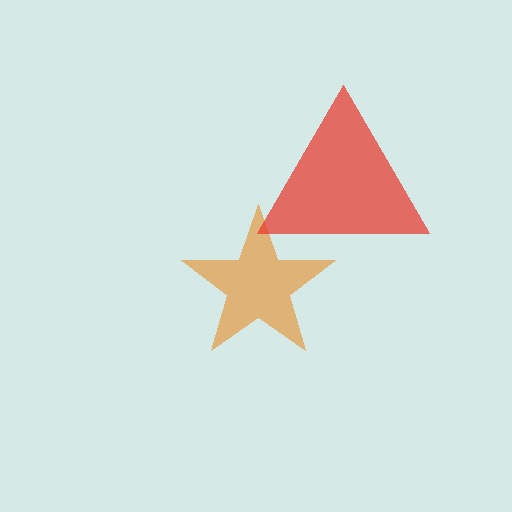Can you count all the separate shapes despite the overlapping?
Yes, there are 2 separate shapes.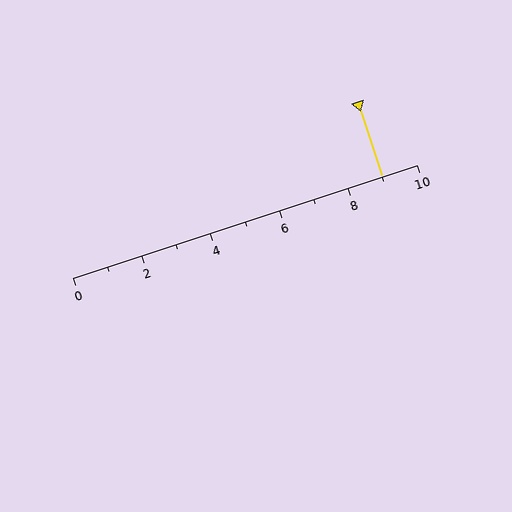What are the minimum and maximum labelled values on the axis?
The axis runs from 0 to 10.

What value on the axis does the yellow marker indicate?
The marker indicates approximately 9.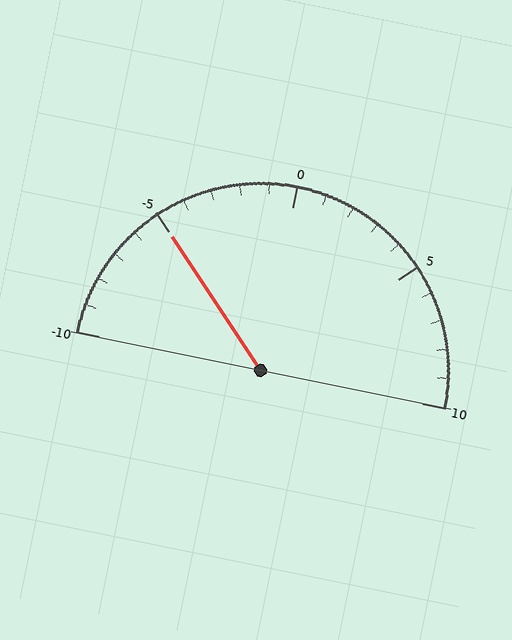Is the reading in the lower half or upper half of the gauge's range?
The reading is in the lower half of the range (-10 to 10).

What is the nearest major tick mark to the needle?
The nearest major tick mark is -5.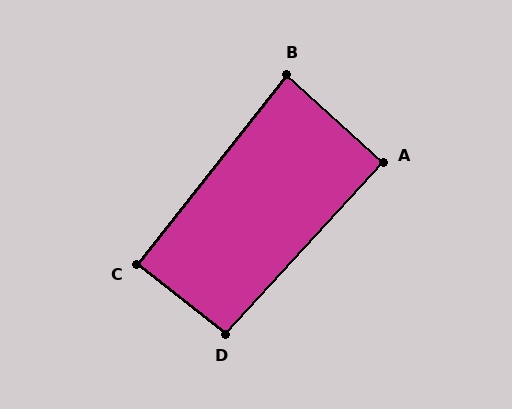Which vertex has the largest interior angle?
D, at approximately 94 degrees.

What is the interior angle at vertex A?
Approximately 90 degrees (approximately right).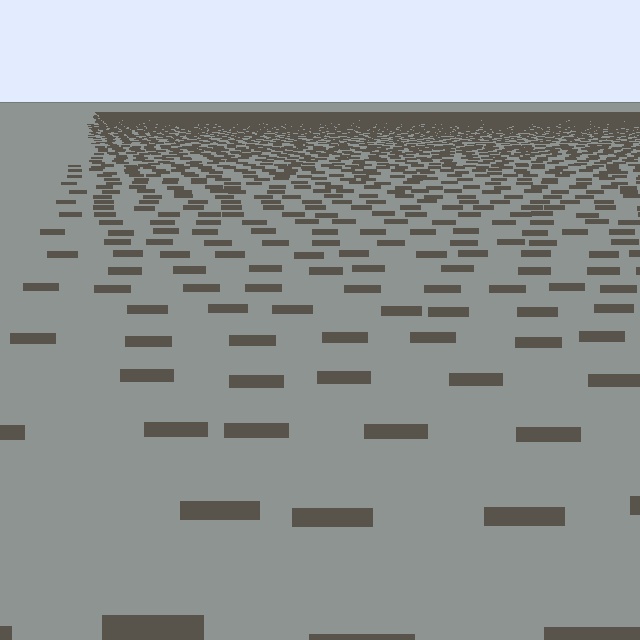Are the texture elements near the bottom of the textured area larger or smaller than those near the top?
Larger. Near the bottom, elements are closer to the viewer and appear at a bigger on-screen size.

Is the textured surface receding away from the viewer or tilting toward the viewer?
The surface is receding away from the viewer. Texture elements get smaller and denser toward the top.